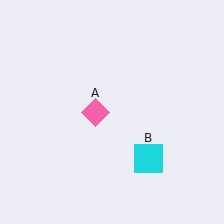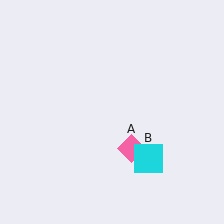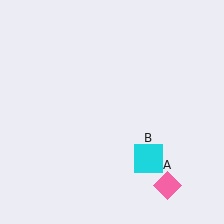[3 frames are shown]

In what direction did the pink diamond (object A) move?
The pink diamond (object A) moved down and to the right.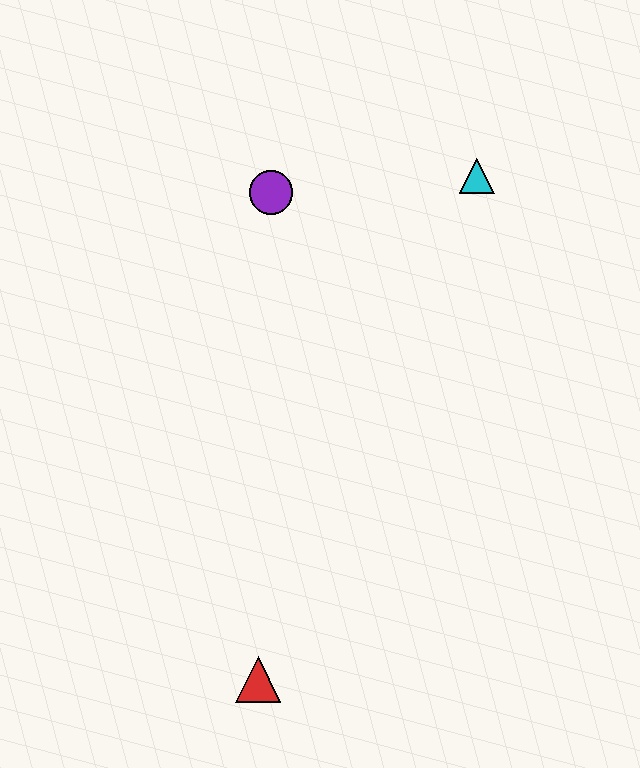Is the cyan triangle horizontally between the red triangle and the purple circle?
No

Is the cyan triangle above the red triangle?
Yes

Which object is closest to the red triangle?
The purple circle is closest to the red triangle.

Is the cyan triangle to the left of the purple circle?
No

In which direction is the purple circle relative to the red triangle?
The purple circle is above the red triangle.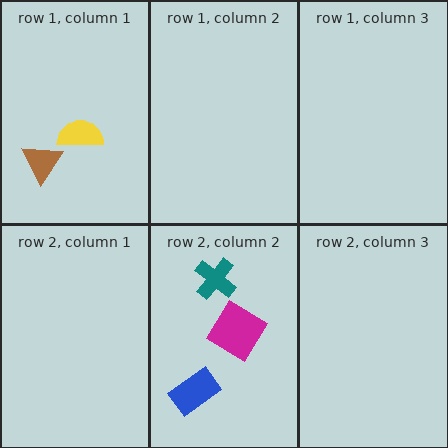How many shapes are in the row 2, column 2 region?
3.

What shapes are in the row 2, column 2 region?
The blue rectangle, the magenta diamond, the teal cross.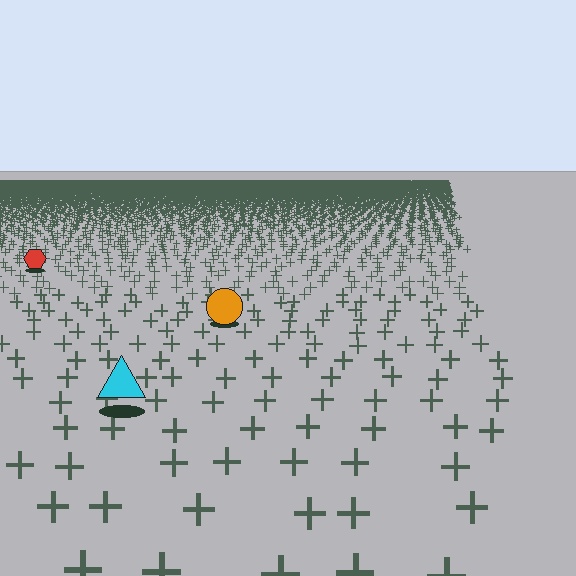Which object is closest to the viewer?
The cyan triangle is closest. The texture marks near it are larger and more spread out.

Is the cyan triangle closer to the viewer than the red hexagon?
Yes. The cyan triangle is closer — you can tell from the texture gradient: the ground texture is coarser near it.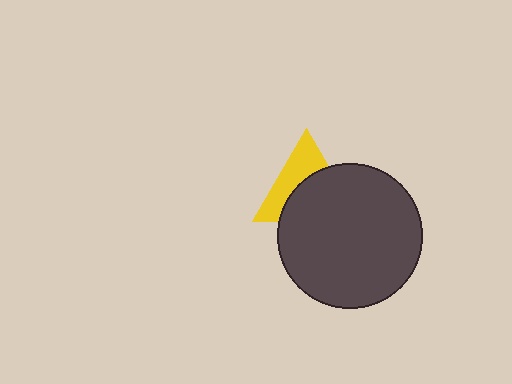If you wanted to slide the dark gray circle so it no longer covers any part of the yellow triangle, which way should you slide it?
Slide it down — that is the most direct way to separate the two shapes.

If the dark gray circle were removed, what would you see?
You would see the complete yellow triangle.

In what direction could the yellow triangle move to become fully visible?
The yellow triangle could move up. That would shift it out from behind the dark gray circle entirely.